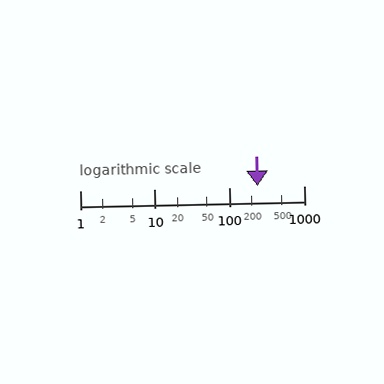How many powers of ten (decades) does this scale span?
The scale spans 3 decades, from 1 to 1000.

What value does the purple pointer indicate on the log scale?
The pointer indicates approximately 240.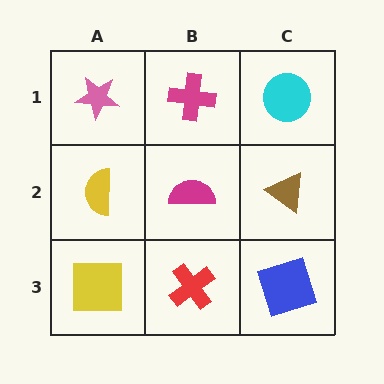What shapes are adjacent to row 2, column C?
A cyan circle (row 1, column C), a blue square (row 3, column C), a magenta semicircle (row 2, column B).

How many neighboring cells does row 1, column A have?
2.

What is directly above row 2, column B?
A magenta cross.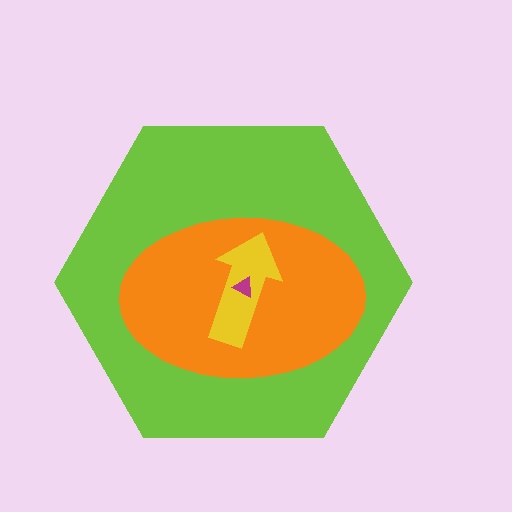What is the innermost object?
The magenta triangle.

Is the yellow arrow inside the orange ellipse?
Yes.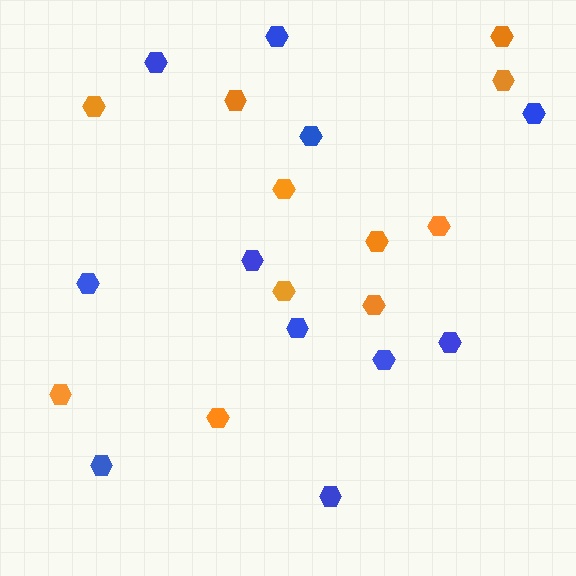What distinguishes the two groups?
There are 2 groups: one group of blue hexagons (11) and one group of orange hexagons (11).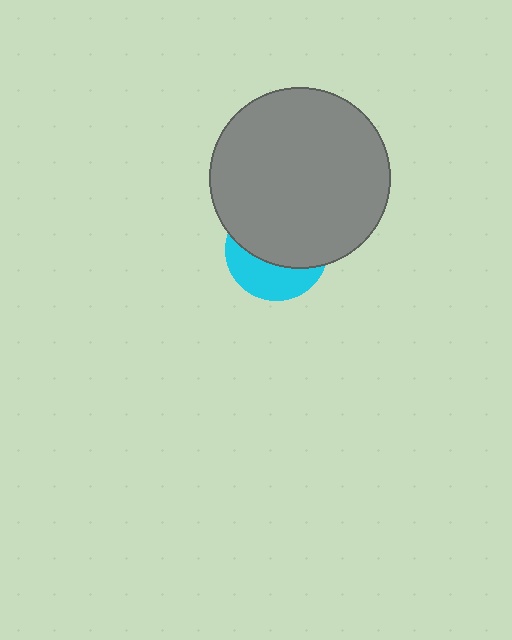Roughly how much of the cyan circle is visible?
A small part of it is visible (roughly 37%).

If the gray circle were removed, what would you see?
You would see the complete cyan circle.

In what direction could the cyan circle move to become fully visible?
The cyan circle could move down. That would shift it out from behind the gray circle entirely.